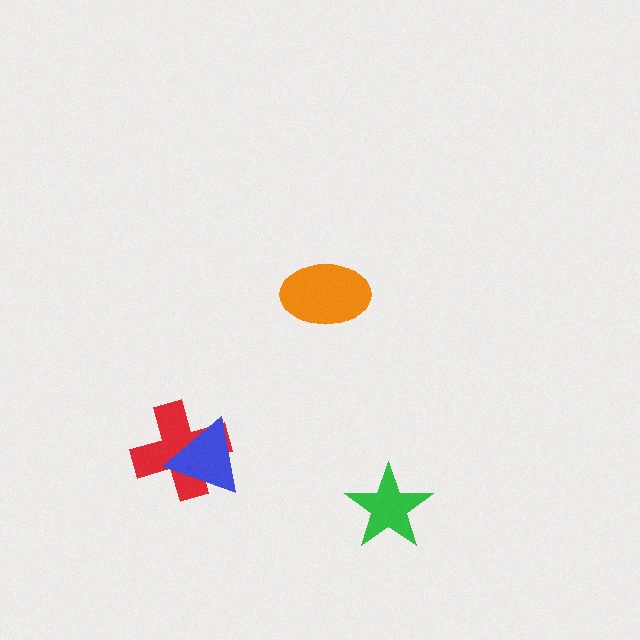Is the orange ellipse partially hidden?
No, no other shape covers it.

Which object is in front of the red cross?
The blue triangle is in front of the red cross.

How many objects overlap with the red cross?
1 object overlaps with the red cross.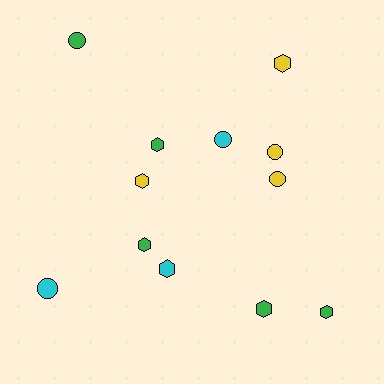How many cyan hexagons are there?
There is 1 cyan hexagon.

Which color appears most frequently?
Green, with 5 objects.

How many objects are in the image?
There are 12 objects.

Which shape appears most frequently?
Hexagon, with 7 objects.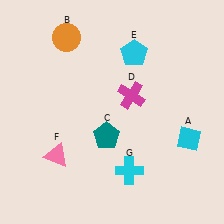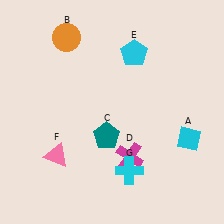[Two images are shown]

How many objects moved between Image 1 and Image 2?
1 object moved between the two images.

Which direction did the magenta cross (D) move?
The magenta cross (D) moved down.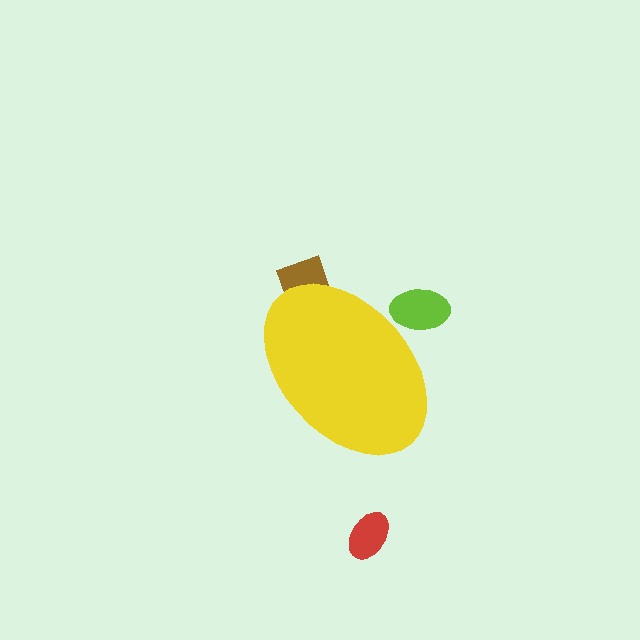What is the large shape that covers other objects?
A yellow ellipse.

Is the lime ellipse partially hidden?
Yes, the lime ellipse is partially hidden behind the yellow ellipse.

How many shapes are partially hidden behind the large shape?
2 shapes are partially hidden.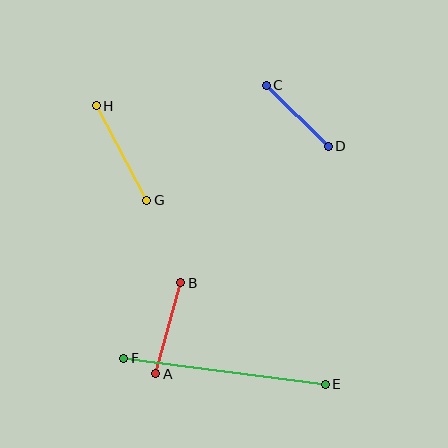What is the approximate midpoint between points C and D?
The midpoint is at approximately (297, 116) pixels.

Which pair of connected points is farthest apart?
Points E and F are farthest apart.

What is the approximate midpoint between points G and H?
The midpoint is at approximately (121, 153) pixels.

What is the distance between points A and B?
The distance is approximately 95 pixels.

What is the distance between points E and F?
The distance is approximately 204 pixels.